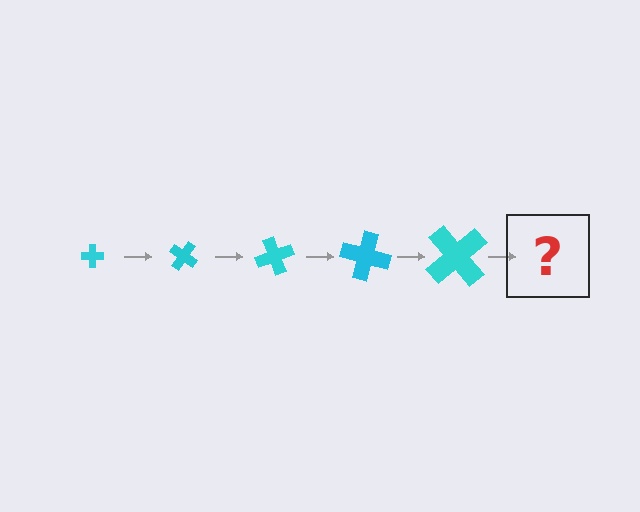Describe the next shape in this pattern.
It should be a cross, larger than the previous one and rotated 175 degrees from the start.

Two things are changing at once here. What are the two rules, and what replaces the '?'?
The two rules are that the cross grows larger each step and it rotates 35 degrees each step. The '?' should be a cross, larger than the previous one and rotated 175 degrees from the start.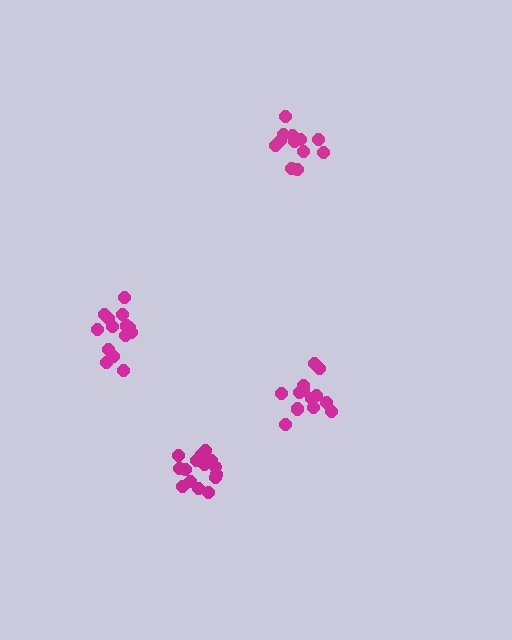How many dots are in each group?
Group 1: 16 dots, Group 2: 12 dots, Group 3: 15 dots, Group 4: 14 dots (57 total).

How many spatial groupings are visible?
There are 4 spatial groupings.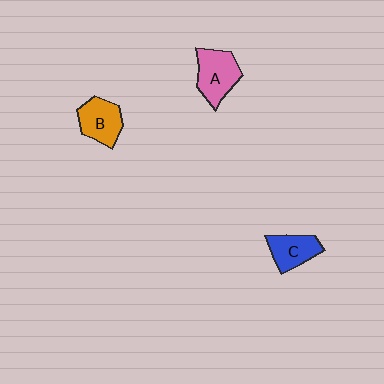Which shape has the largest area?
Shape A (pink).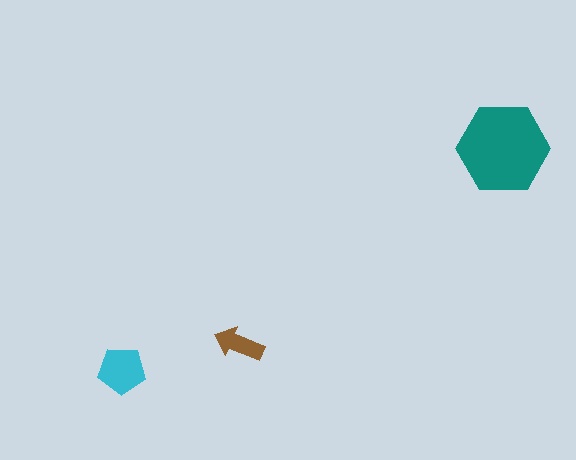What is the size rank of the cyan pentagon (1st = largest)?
2nd.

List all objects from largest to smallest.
The teal hexagon, the cyan pentagon, the brown arrow.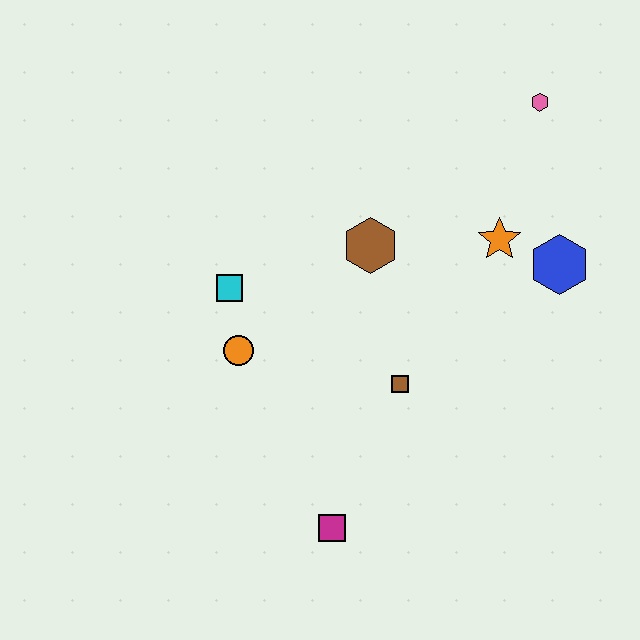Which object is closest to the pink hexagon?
The orange star is closest to the pink hexagon.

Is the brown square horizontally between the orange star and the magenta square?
Yes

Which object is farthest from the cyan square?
The pink hexagon is farthest from the cyan square.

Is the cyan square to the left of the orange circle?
Yes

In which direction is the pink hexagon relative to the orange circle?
The pink hexagon is to the right of the orange circle.